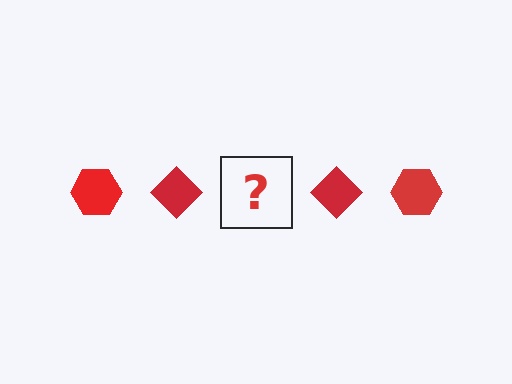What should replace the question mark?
The question mark should be replaced with a red hexagon.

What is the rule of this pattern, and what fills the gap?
The rule is that the pattern cycles through hexagon, diamond shapes in red. The gap should be filled with a red hexagon.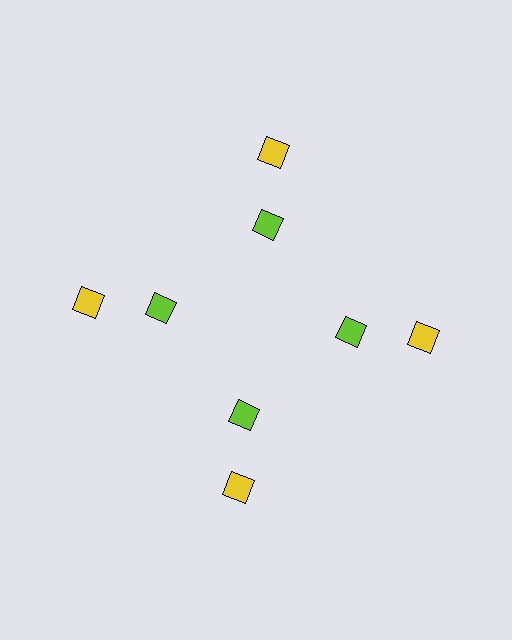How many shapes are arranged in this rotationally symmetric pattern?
There are 8 shapes, arranged in 4 groups of 2.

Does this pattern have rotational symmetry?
Yes, this pattern has 4-fold rotational symmetry. It looks the same after rotating 90 degrees around the center.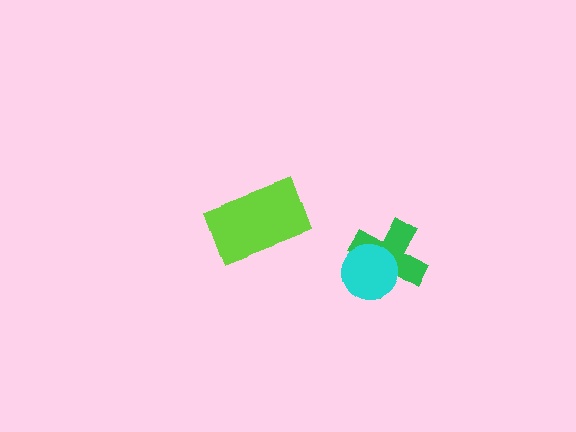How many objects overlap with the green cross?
1 object overlaps with the green cross.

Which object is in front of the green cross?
The cyan circle is in front of the green cross.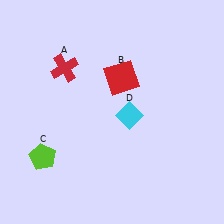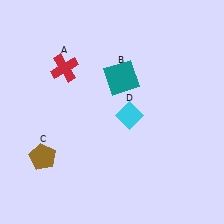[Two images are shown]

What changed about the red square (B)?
In Image 1, B is red. In Image 2, it changed to teal.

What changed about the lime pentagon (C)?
In Image 1, C is lime. In Image 2, it changed to brown.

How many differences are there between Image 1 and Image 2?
There are 2 differences between the two images.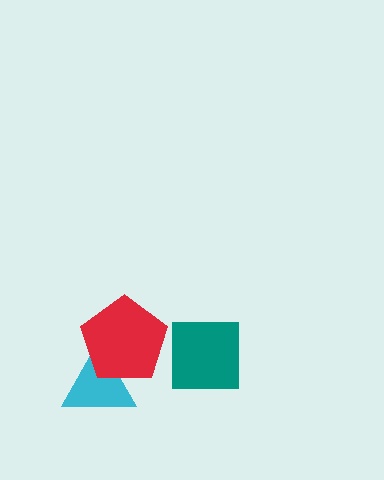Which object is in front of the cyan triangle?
The red pentagon is in front of the cyan triangle.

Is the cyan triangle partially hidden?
Yes, it is partially covered by another shape.